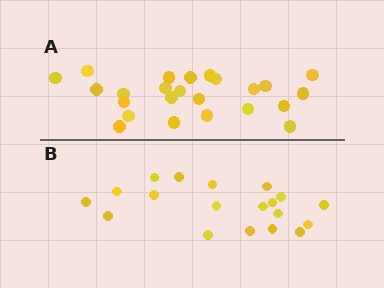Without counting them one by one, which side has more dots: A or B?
Region A (the top region) has more dots.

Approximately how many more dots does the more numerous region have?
Region A has about 5 more dots than region B.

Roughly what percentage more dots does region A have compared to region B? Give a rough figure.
About 25% more.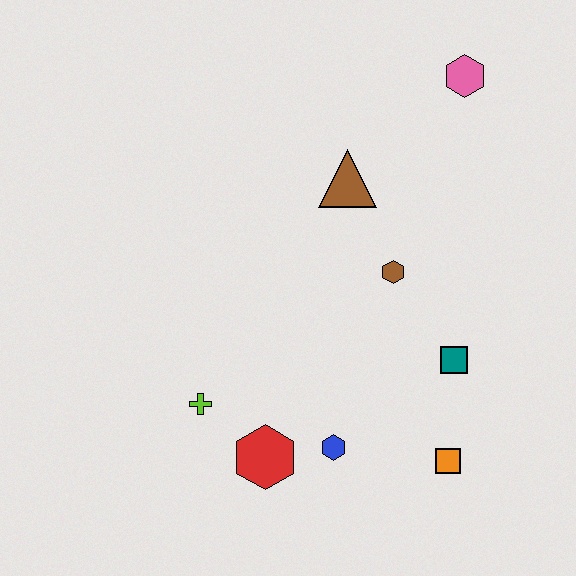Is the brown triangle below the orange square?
No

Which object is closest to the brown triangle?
The brown hexagon is closest to the brown triangle.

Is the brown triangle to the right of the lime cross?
Yes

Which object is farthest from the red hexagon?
The pink hexagon is farthest from the red hexagon.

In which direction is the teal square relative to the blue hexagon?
The teal square is to the right of the blue hexagon.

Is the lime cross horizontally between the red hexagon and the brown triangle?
No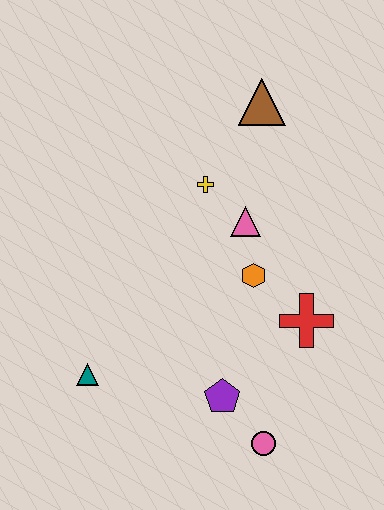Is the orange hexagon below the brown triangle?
Yes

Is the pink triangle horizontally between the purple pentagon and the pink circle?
Yes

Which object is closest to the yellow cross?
The pink triangle is closest to the yellow cross.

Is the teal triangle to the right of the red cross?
No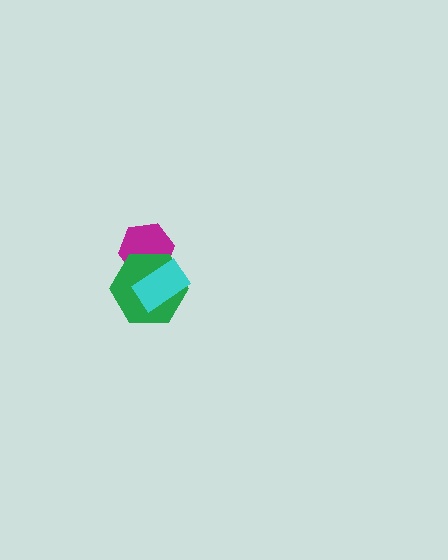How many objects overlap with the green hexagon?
2 objects overlap with the green hexagon.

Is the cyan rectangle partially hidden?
No, no other shape covers it.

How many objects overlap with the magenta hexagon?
2 objects overlap with the magenta hexagon.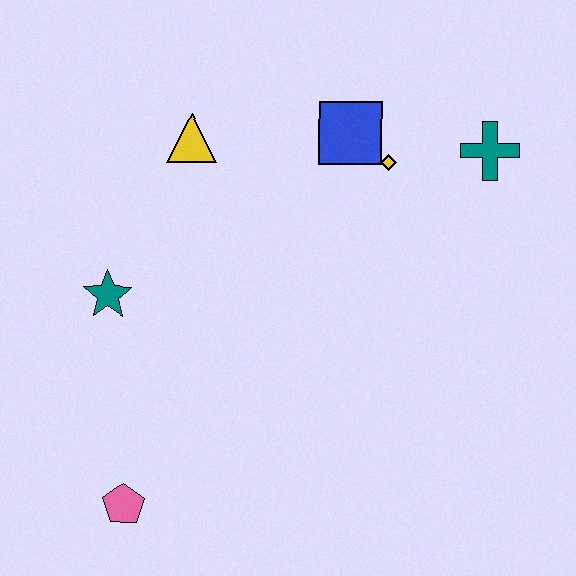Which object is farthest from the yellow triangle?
The pink pentagon is farthest from the yellow triangle.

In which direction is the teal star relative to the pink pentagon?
The teal star is above the pink pentagon.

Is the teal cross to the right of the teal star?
Yes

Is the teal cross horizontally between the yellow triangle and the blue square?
No